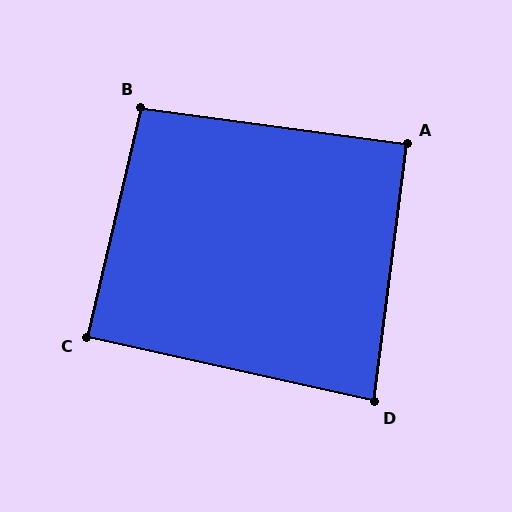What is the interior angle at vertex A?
Approximately 91 degrees (approximately right).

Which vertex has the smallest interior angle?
D, at approximately 85 degrees.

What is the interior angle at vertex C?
Approximately 89 degrees (approximately right).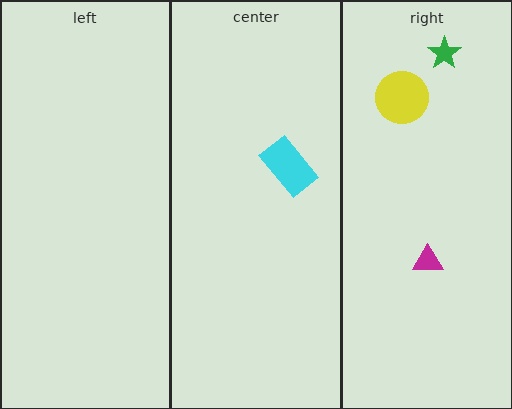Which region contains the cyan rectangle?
The center region.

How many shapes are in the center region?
1.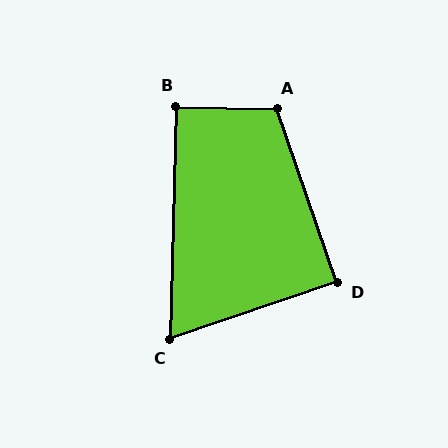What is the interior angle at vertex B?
Approximately 90 degrees (approximately right).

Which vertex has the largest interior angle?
A, at approximately 110 degrees.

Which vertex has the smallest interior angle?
C, at approximately 70 degrees.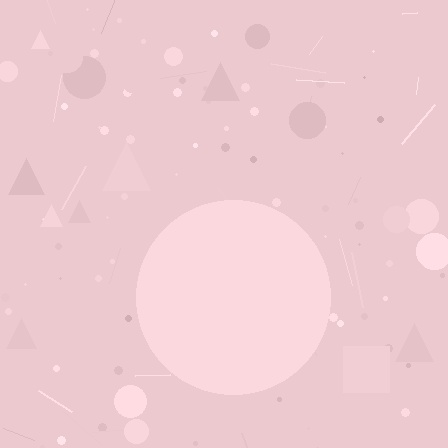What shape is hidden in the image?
A circle is hidden in the image.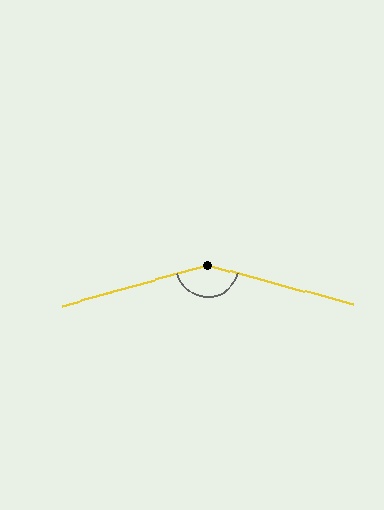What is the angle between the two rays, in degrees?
Approximately 149 degrees.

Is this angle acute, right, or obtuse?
It is obtuse.